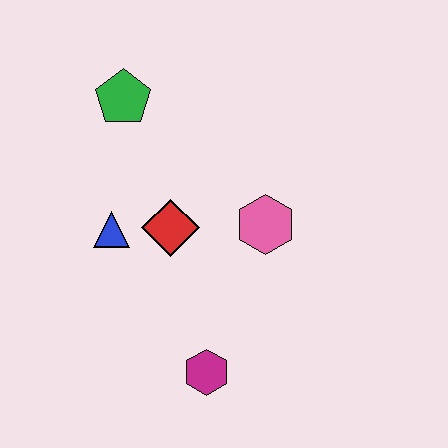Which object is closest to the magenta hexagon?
The red diamond is closest to the magenta hexagon.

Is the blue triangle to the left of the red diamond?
Yes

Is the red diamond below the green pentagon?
Yes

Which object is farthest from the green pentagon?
The magenta hexagon is farthest from the green pentagon.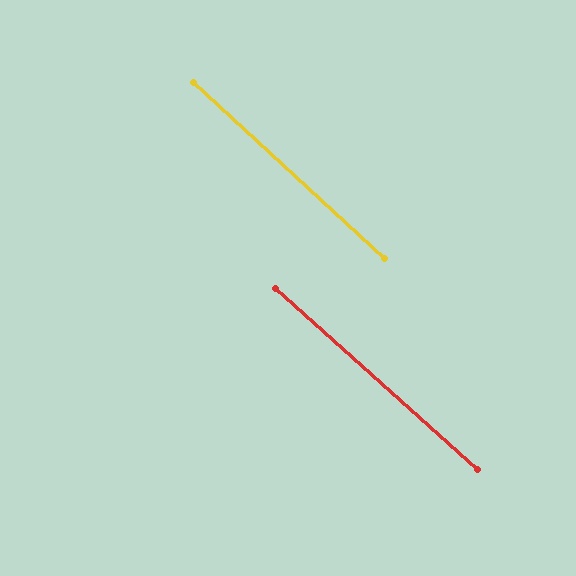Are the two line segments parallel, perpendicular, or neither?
Parallel — their directions differ by only 0.7°.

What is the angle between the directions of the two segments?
Approximately 1 degree.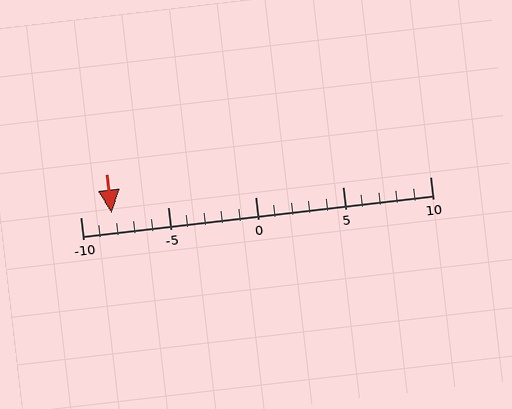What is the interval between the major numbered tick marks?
The major tick marks are spaced 5 units apart.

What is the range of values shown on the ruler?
The ruler shows values from -10 to 10.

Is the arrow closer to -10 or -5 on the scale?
The arrow is closer to -10.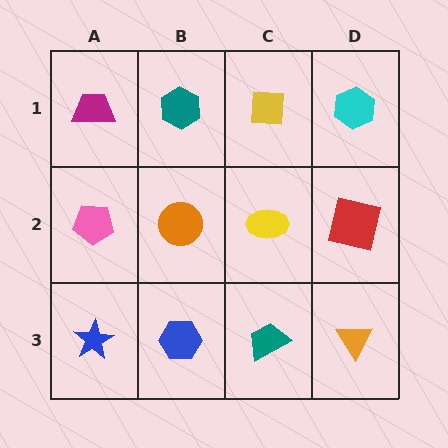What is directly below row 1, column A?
A pink pentagon.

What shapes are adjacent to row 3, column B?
An orange circle (row 2, column B), a blue star (row 3, column A), a teal trapezoid (row 3, column C).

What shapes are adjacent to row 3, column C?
A yellow ellipse (row 2, column C), a blue hexagon (row 3, column B), an orange triangle (row 3, column D).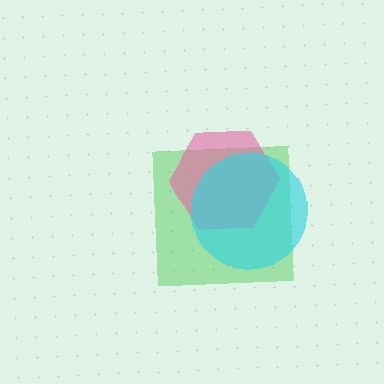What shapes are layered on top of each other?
The layered shapes are: a green square, a pink hexagon, a cyan circle.